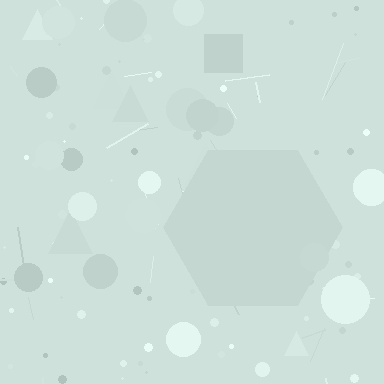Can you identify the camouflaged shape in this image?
The camouflaged shape is a hexagon.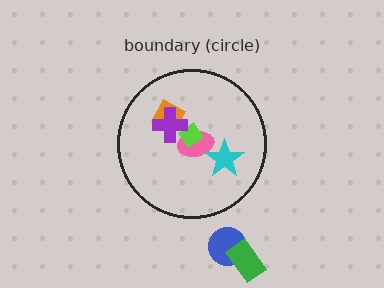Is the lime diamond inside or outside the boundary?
Inside.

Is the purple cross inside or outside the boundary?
Inside.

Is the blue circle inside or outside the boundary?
Outside.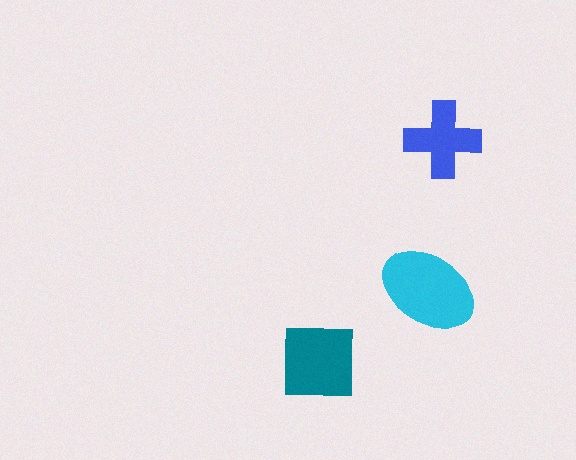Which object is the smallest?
The blue cross.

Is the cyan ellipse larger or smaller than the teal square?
Larger.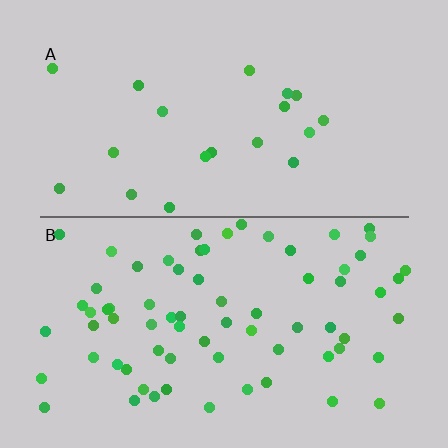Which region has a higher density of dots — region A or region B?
B (the bottom).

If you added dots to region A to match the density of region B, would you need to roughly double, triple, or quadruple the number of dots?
Approximately quadruple.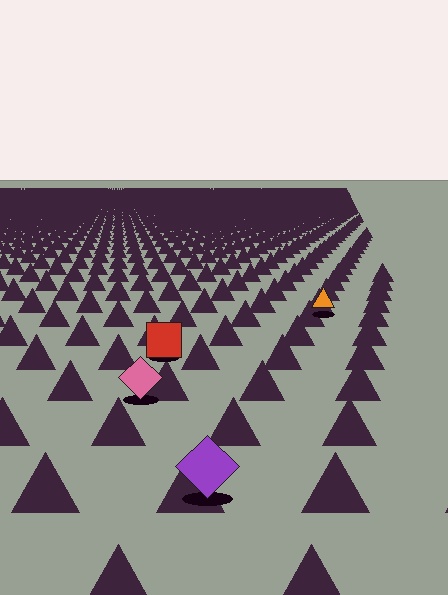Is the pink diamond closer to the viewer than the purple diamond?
No. The purple diamond is closer — you can tell from the texture gradient: the ground texture is coarser near it.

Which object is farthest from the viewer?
The orange triangle is farthest from the viewer. It appears smaller and the ground texture around it is denser.